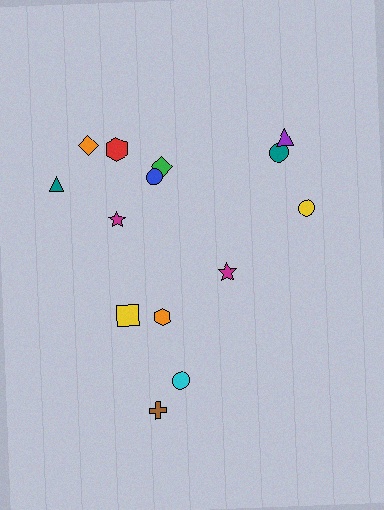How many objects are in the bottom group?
There are 4 objects.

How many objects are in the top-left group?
There are 6 objects.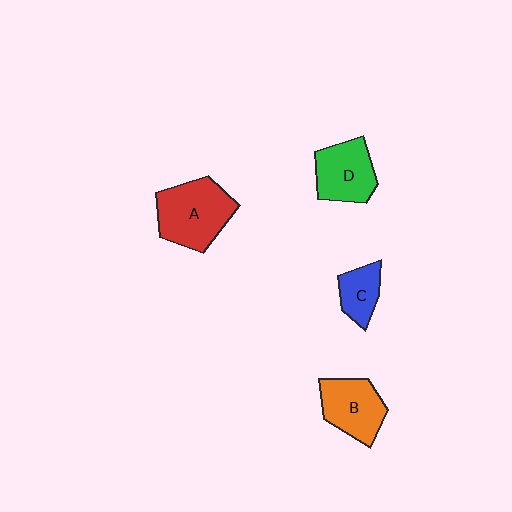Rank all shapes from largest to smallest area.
From largest to smallest: A (red), B (orange), D (green), C (blue).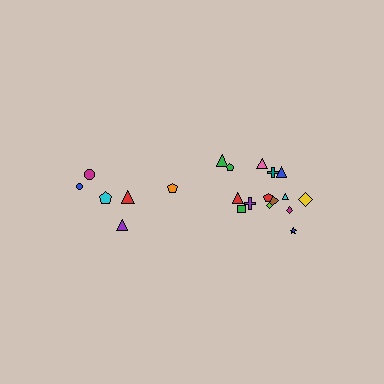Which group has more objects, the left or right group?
The right group.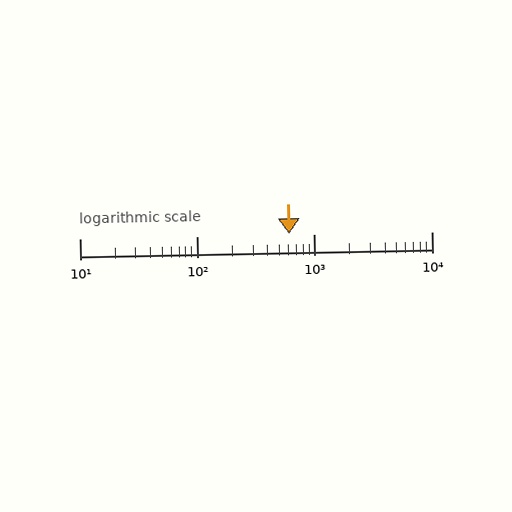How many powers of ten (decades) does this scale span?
The scale spans 3 decades, from 10 to 10000.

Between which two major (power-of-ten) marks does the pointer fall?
The pointer is between 100 and 1000.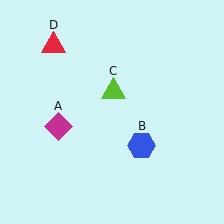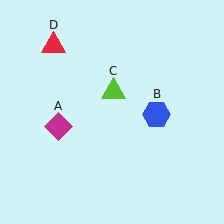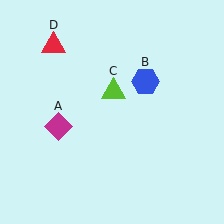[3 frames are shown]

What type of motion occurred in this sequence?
The blue hexagon (object B) rotated counterclockwise around the center of the scene.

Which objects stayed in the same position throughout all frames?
Magenta diamond (object A) and lime triangle (object C) and red triangle (object D) remained stationary.